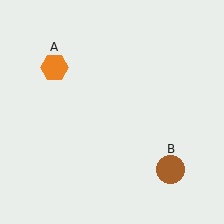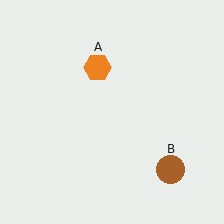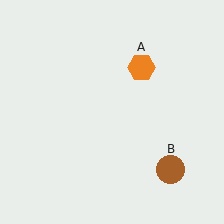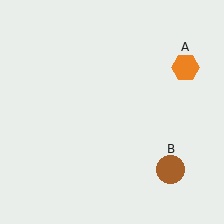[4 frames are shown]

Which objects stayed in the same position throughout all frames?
Brown circle (object B) remained stationary.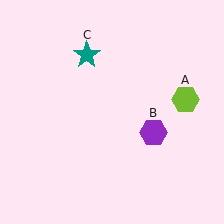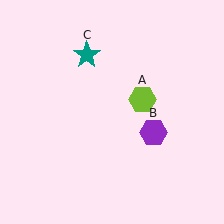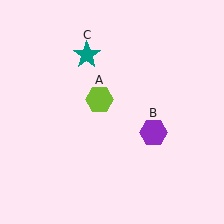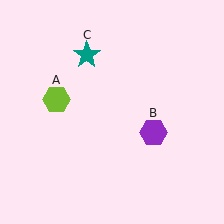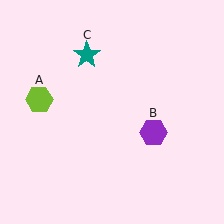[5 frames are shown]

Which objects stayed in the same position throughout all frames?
Purple hexagon (object B) and teal star (object C) remained stationary.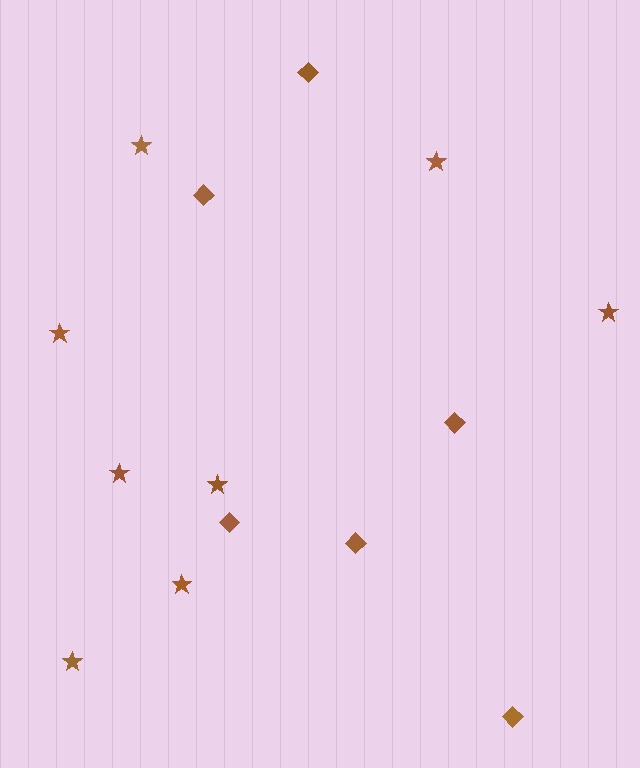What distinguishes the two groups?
There are 2 groups: one group of stars (8) and one group of diamonds (6).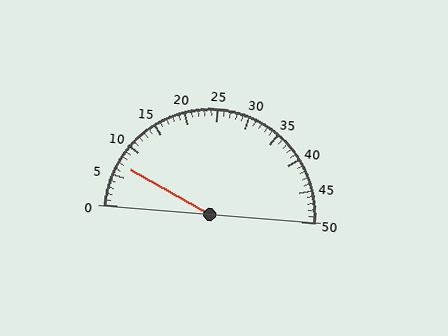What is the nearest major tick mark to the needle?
The nearest major tick mark is 5.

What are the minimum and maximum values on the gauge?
The gauge ranges from 0 to 50.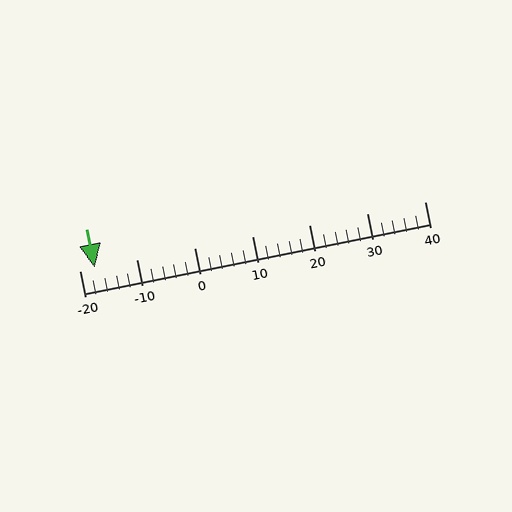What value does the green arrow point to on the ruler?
The green arrow points to approximately -17.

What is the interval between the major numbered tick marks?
The major tick marks are spaced 10 units apart.